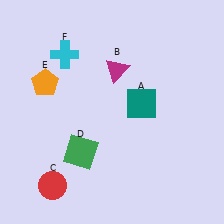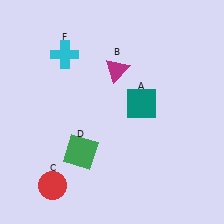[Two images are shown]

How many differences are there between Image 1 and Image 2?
There is 1 difference between the two images.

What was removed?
The orange pentagon (E) was removed in Image 2.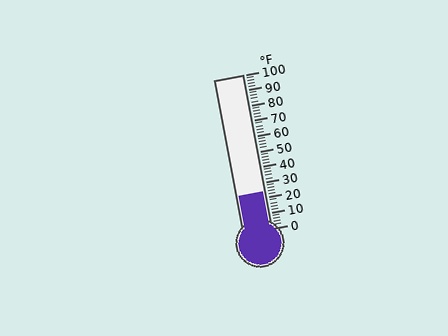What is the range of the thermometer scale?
The thermometer scale ranges from 0°F to 100°F.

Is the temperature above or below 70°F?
The temperature is below 70°F.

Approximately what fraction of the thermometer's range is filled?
The thermometer is filled to approximately 25% of its range.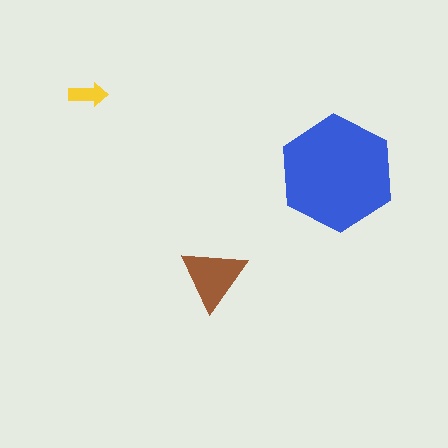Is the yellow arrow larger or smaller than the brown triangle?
Smaller.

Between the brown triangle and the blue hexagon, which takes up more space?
The blue hexagon.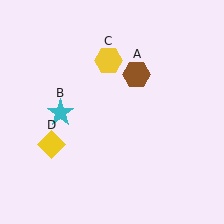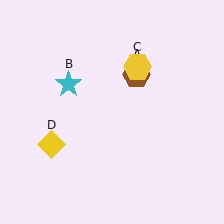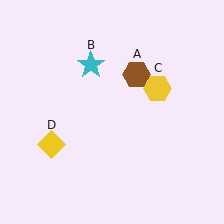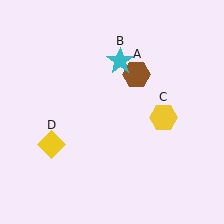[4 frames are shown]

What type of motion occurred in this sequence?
The cyan star (object B), yellow hexagon (object C) rotated clockwise around the center of the scene.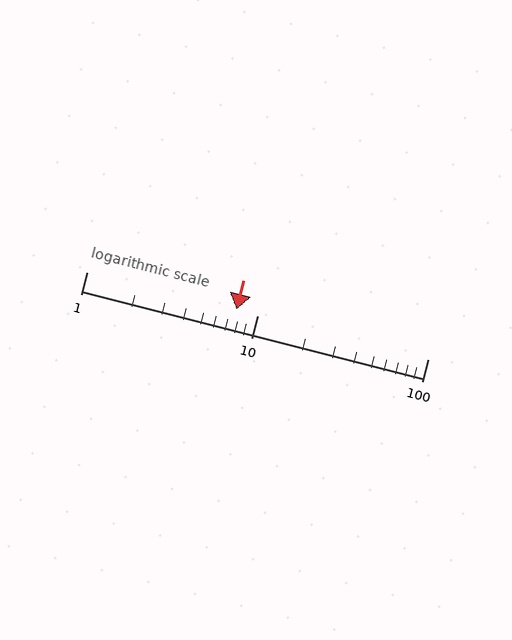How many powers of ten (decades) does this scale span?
The scale spans 2 decades, from 1 to 100.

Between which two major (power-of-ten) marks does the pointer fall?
The pointer is between 1 and 10.